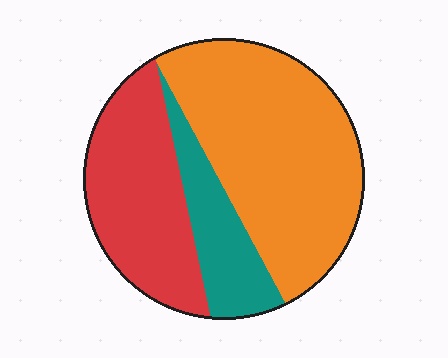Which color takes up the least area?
Teal, at roughly 15%.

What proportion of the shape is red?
Red takes up about one third (1/3) of the shape.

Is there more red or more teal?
Red.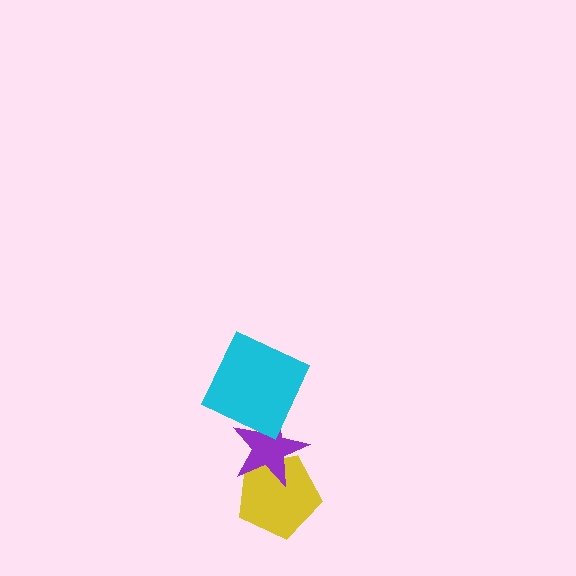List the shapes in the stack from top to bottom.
From top to bottom: the cyan square, the purple star, the yellow pentagon.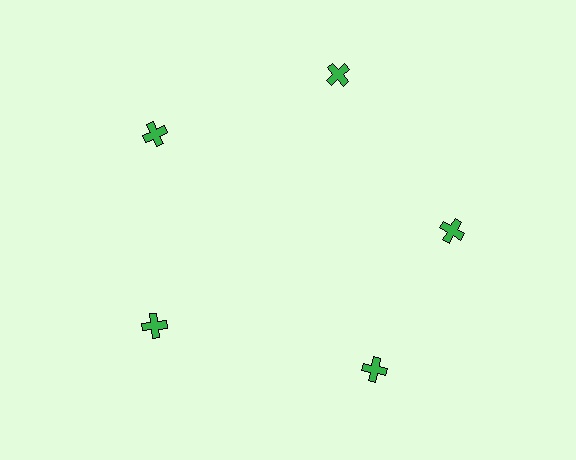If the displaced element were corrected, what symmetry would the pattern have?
It would have 5-fold rotational symmetry — the pattern would map onto itself every 72 degrees.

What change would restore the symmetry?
The symmetry would be restored by rotating it back into even spacing with its neighbors so that all 5 crosses sit at equal angles and equal distance from the center.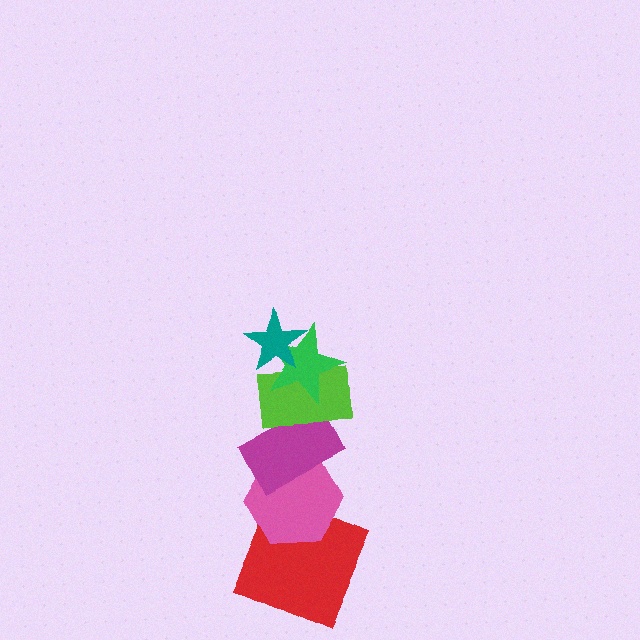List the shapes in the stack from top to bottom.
From top to bottom: the teal star, the green star, the lime rectangle, the magenta rectangle, the pink hexagon, the red square.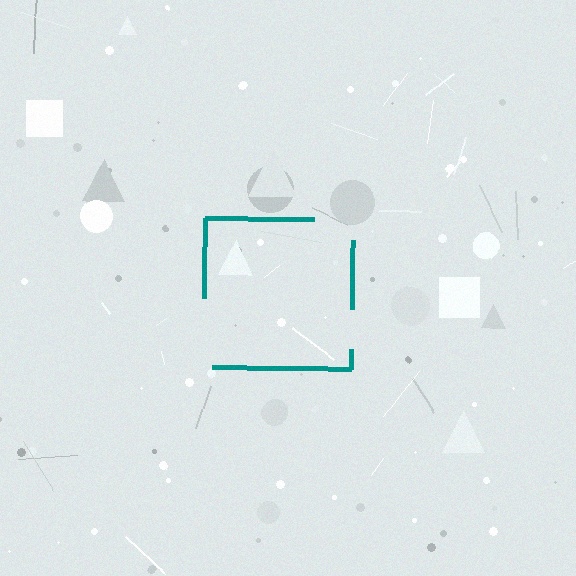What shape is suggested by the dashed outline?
The dashed outline suggests a square.